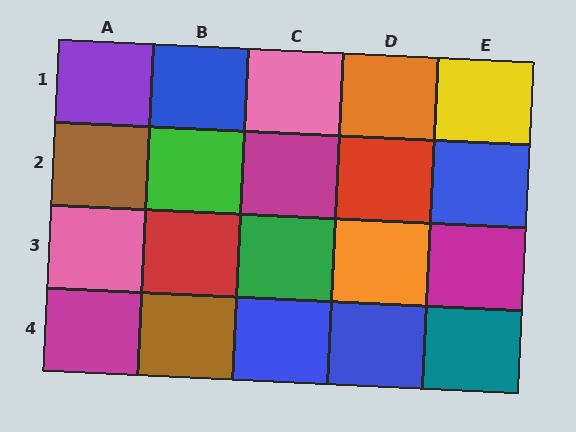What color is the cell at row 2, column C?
Magenta.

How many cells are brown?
2 cells are brown.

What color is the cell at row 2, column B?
Green.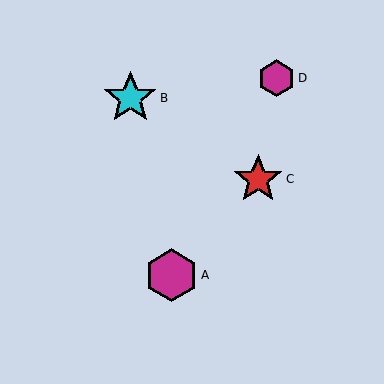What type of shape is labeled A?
Shape A is a magenta hexagon.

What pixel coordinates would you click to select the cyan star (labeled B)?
Click at (130, 98) to select the cyan star B.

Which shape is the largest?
The cyan star (labeled B) is the largest.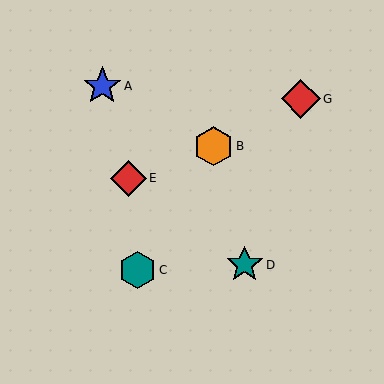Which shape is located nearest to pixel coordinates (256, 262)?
The teal star (labeled D) at (245, 265) is nearest to that location.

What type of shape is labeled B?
Shape B is an orange hexagon.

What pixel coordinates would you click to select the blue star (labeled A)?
Click at (102, 86) to select the blue star A.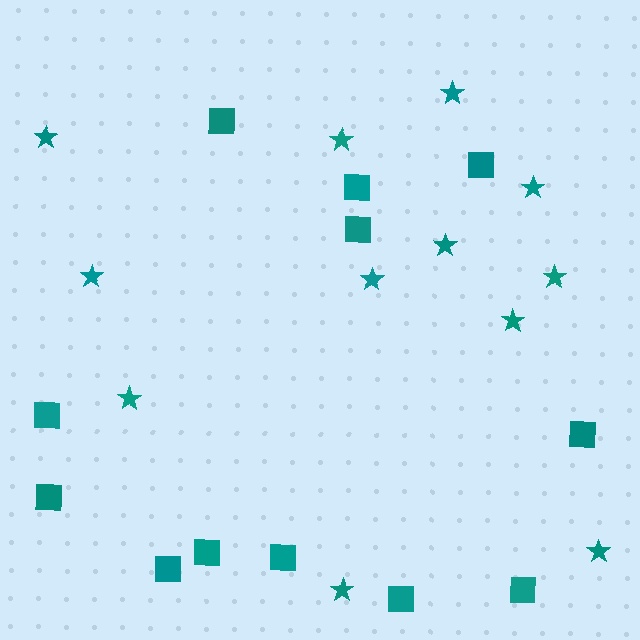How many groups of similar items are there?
There are 2 groups: one group of stars (12) and one group of squares (12).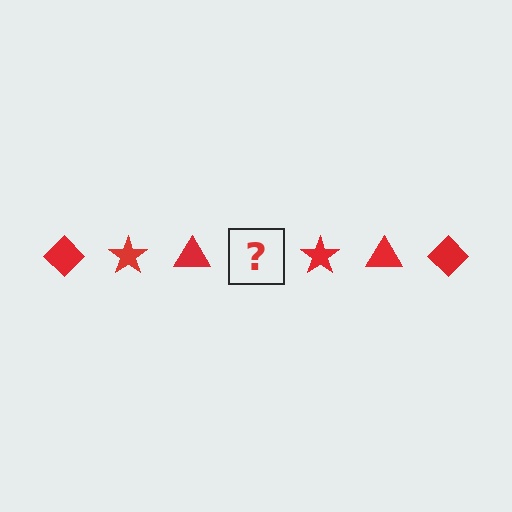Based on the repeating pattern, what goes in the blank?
The blank should be a red diamond.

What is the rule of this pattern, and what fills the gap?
The rule is that the pattern cycles through diamond, star, triangle shapes in red. The gap should be filled with a red diamond.